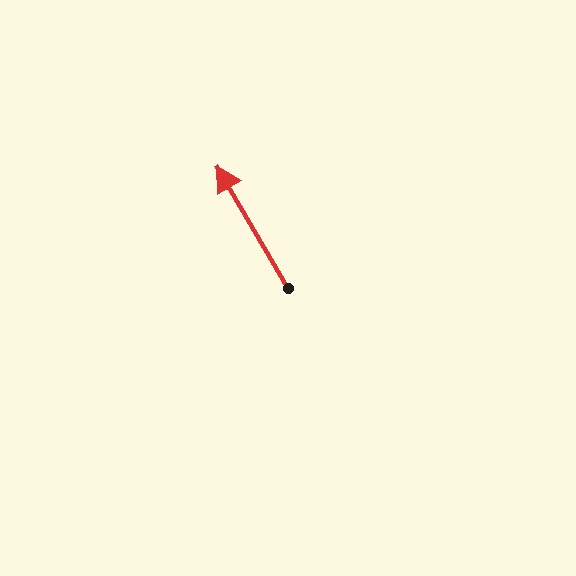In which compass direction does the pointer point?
Northwest.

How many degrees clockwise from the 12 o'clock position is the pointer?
Approximately 330 degrees.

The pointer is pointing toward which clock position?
Roughly 11 o'clock.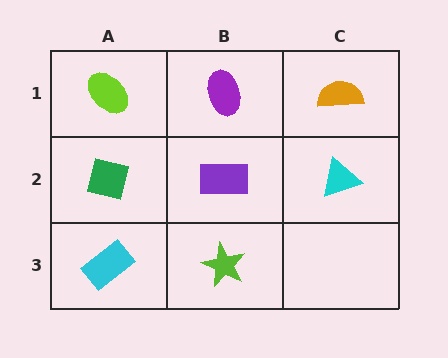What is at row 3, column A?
A cyan rectangle.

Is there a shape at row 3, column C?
No, that cell is empty.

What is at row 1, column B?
A purple ellipse.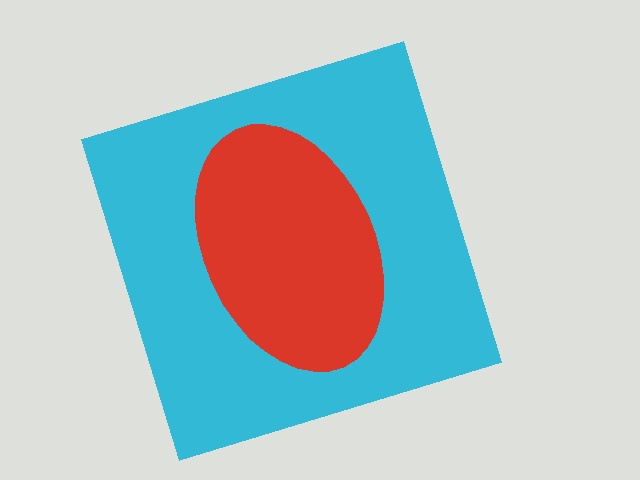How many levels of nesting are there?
2.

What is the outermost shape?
The cyan square.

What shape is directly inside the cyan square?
The red ellipse.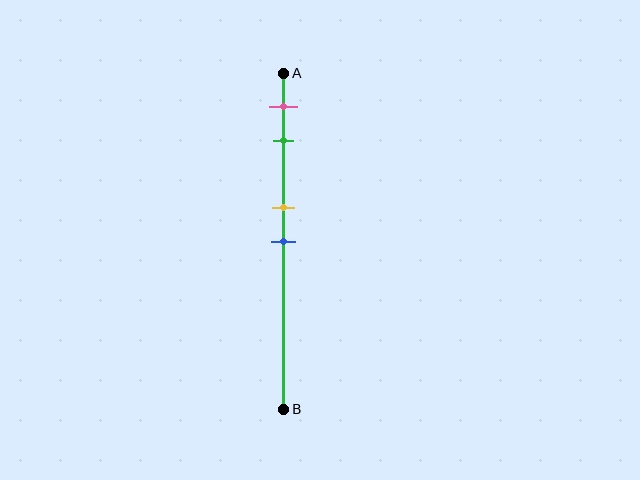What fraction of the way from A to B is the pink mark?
The pink mark is approximately 10% (0.1) of the way from A to B.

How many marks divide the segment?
There are 4 marks dividing the segment.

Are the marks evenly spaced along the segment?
No, the marks are not evenly spaced.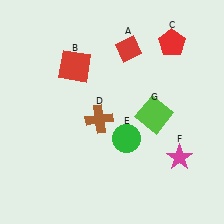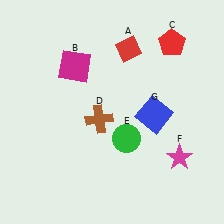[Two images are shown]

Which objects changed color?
B changed from red to magenta. G changed from lime to blue.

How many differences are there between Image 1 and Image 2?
There are 2 differences between the two images.